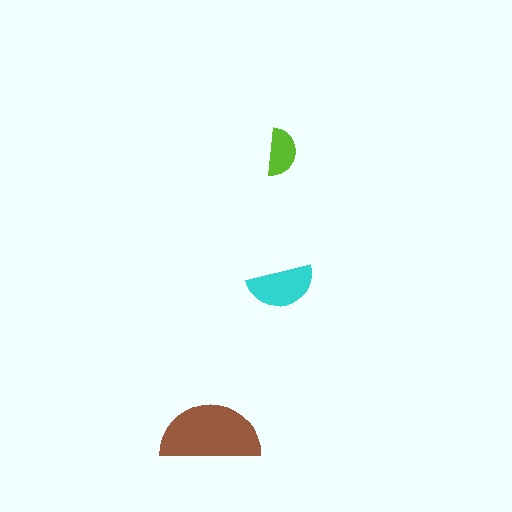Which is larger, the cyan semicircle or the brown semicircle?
The brown one.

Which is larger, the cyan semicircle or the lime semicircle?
The cyan one.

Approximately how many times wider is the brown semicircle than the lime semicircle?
About 2 times wider.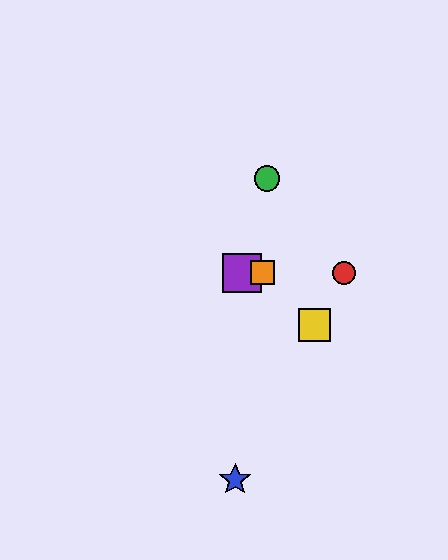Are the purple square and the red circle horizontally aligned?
Yes, both are at y≈273.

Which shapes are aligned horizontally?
The red circle, the purple square, the orange square are aligned horizontally.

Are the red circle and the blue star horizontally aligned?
No, the red circle is at y≈273 and the blue star is at y≈480.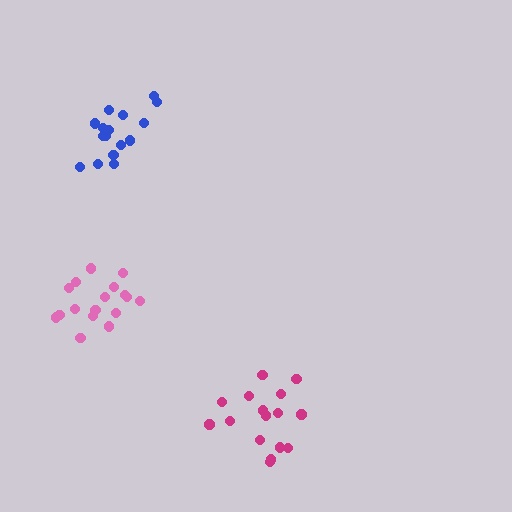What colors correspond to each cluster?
The clusters are colored: magenta, blue, pink.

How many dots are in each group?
Group 1: 16 dots, Group 2: 16 dots, Group 3: 17 dots (49 total).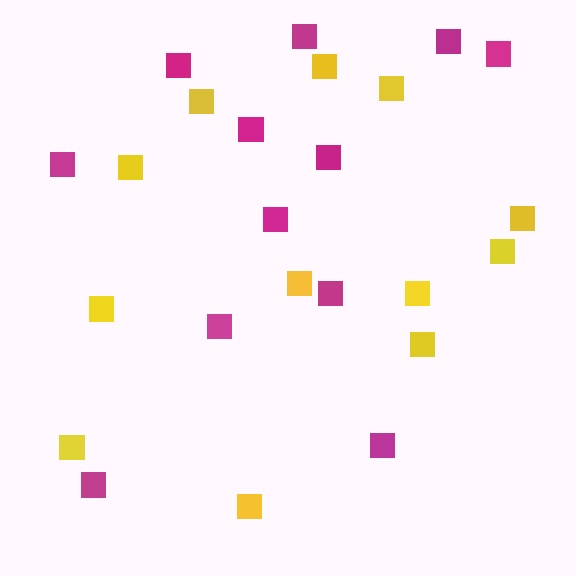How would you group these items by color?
There are 2 groups: one group of magenta squares (12) and one group of yellow squares (12).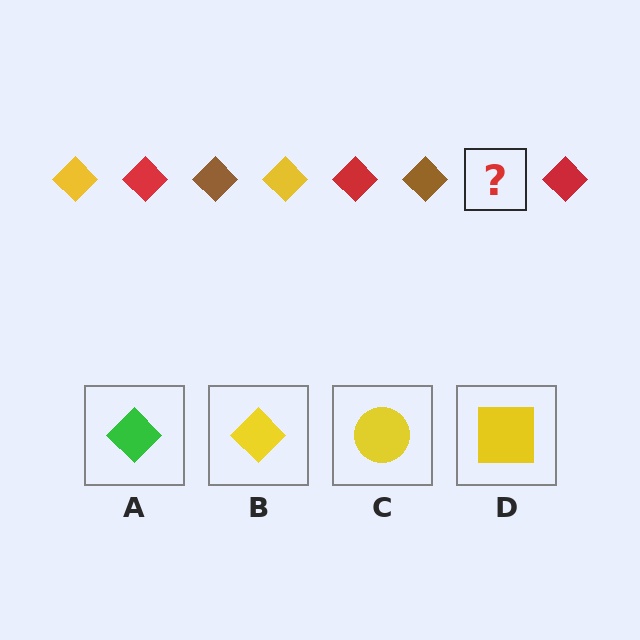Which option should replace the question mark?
Option B.